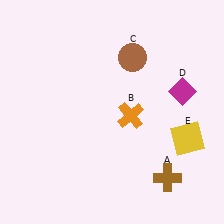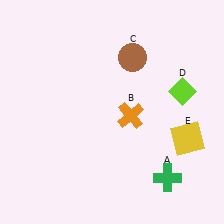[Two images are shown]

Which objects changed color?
A changed from brown to green. D changed from magenta to lime.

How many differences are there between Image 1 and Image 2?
There are 2 differences between the two images.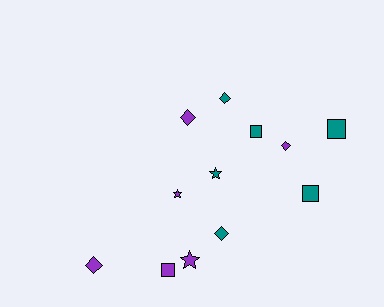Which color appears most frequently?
Purple, with 6 objects.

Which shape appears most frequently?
Diamond, with 5 objects.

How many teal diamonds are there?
There are 2 teal diamonds.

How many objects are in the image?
There are 12 objects.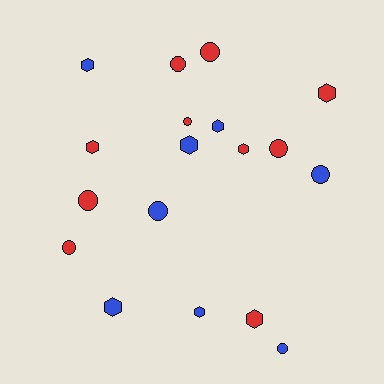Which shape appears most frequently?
Hexagon, with 9 objects.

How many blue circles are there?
There are 3 blue circles.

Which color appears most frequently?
Red, with 10 objects.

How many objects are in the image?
There are 18 objects.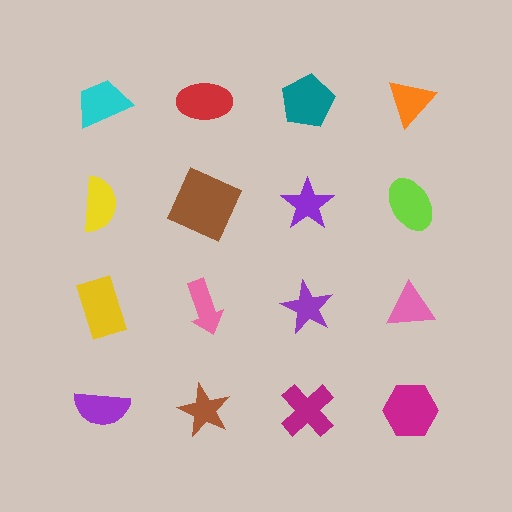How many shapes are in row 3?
4 shapes.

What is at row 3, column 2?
A pink arrow.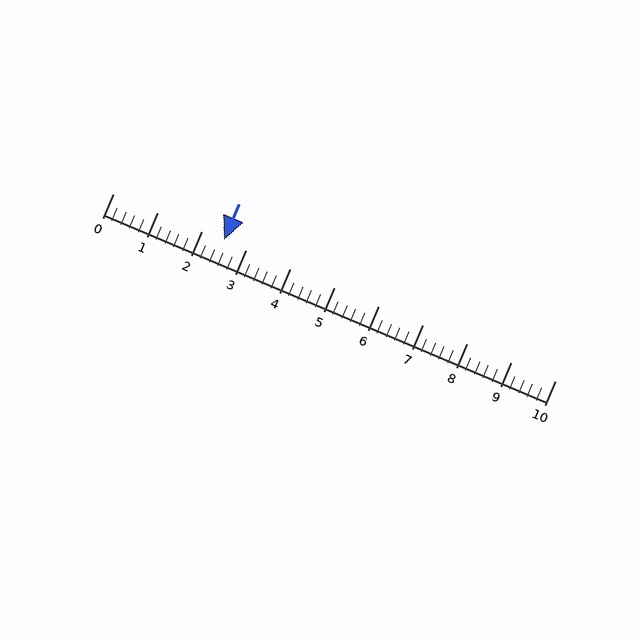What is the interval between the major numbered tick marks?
The major tick marks are spaced 1 units apart.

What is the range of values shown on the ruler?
The ruler shows values from 0 to 10.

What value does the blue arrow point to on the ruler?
The blue arrow points to approximately 2.5.